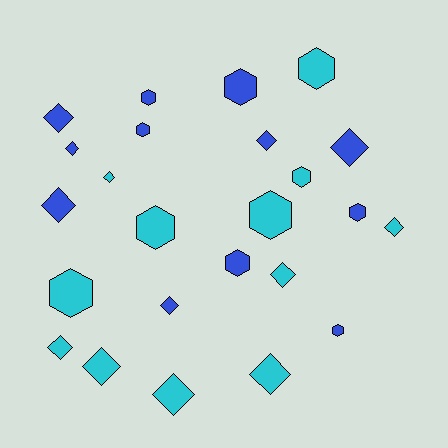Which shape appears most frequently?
Diamond, with 13 objects.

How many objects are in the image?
There are 24 objects.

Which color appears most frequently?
Blue, with 12 objects.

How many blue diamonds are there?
There are 6 blue diamonds.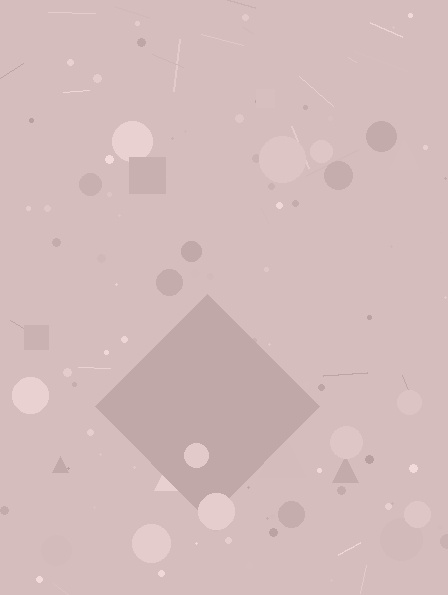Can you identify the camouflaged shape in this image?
The camouflaged shape is a diamond.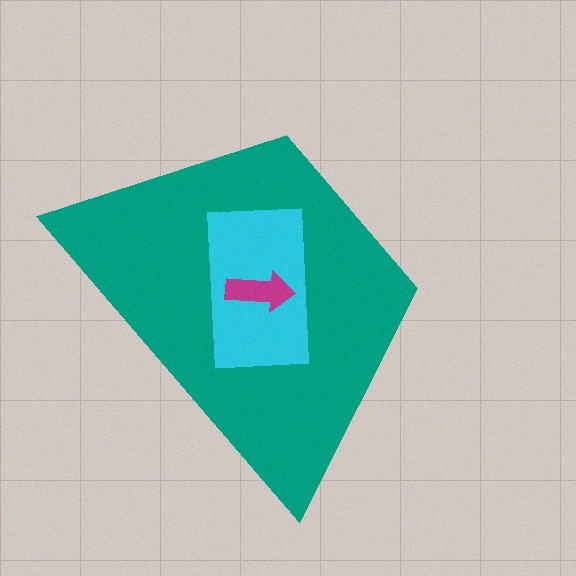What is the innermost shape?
The magenta arrow.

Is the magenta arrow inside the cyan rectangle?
Yes.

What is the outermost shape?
The teal trapezoid.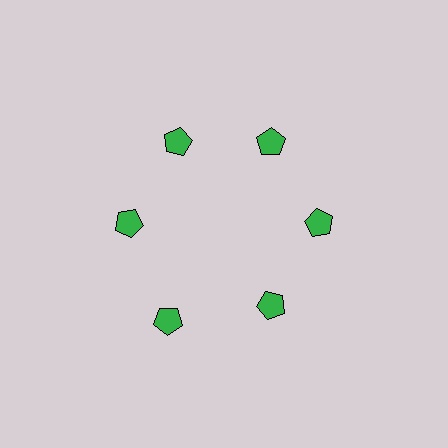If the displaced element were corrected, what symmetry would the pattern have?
It would have 6-fold rotational symmetry — the pattern would map onto itself every 60 degrees.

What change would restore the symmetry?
The symmetry would be restored by moving it inward, back onto the ring so that all 6 pentagons sit at equal angles and equal distance from the center.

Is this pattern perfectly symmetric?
No. The 6 green pentagons are arranged in a ring, but one element near the 7 o'clock position is pushed outward from the center, breaking the 6-fold rotational symmetry.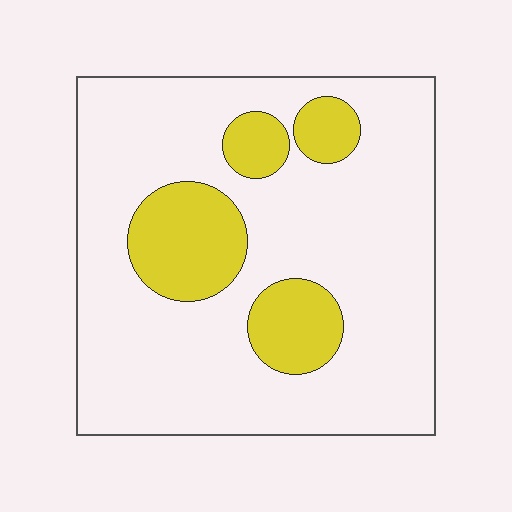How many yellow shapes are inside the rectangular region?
4.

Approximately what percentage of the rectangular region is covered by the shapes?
Approximately 20%.